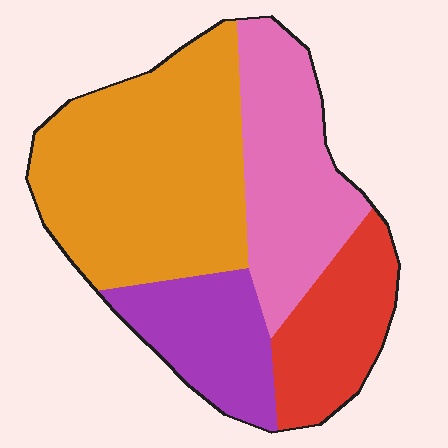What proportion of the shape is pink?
Pink takes up less than a quarter of the shape.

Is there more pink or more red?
Pink.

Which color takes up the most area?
Orange, at roughly 40%.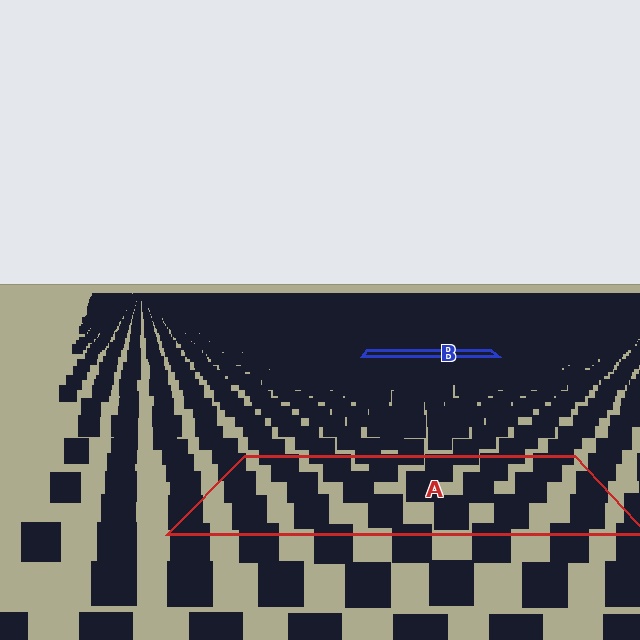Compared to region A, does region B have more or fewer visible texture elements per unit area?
Region B has more texture elements per unit area — they are packed more densely because it is farther away.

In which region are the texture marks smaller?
The texture marks are smaller in region B, because it is farther away.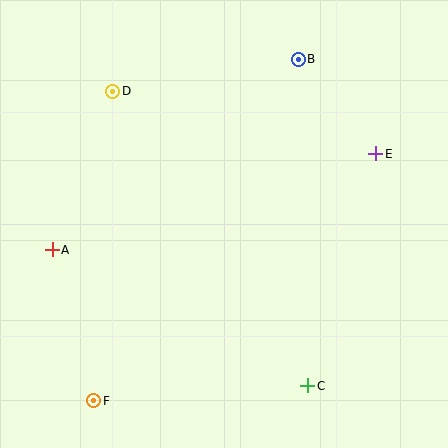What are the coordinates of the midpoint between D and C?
The midpoint between D and C is at (210, 238).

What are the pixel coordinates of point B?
Point B is at (298, 59).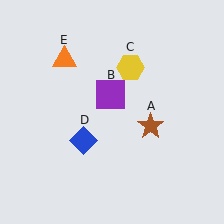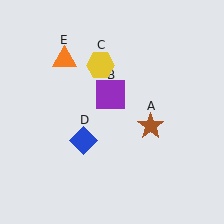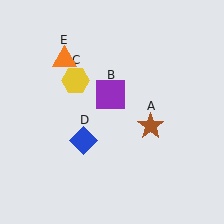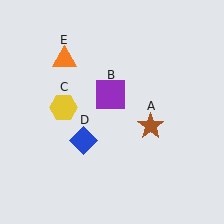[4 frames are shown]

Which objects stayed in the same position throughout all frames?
Brown star (object A) and purple square (object B) and blue diamond (object D) and orange triangle (object E) remained stationary.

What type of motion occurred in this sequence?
The yellow hexagon (object C) rotated counterclockwise around the center of the scene.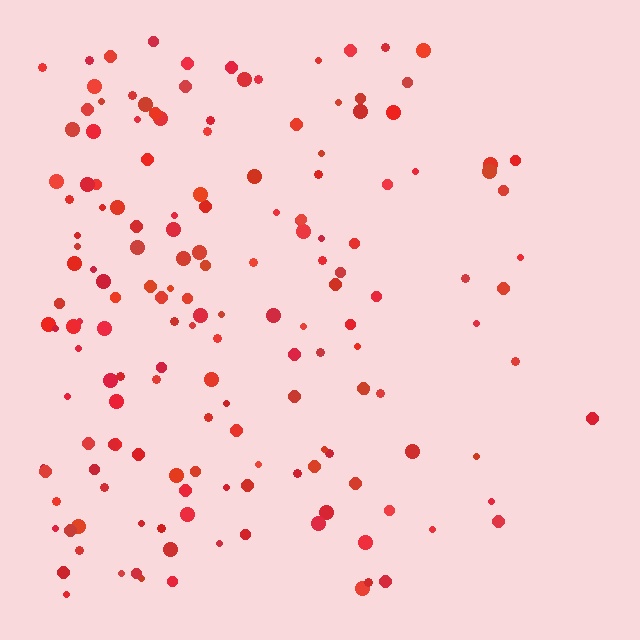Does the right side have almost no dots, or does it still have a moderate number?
Still a moderate number, just noticeably fewer than the left.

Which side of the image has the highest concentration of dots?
The left.